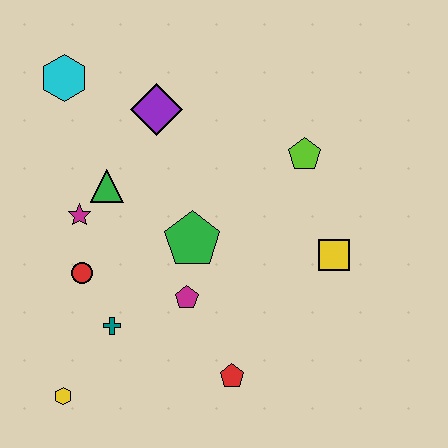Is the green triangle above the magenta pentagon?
Yes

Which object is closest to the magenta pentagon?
The green pentagon is closest to the magenta pentagon.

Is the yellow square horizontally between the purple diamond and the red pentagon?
No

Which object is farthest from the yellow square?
The cyan hexagon is farthest from the yellow square.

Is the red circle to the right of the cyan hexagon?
Yes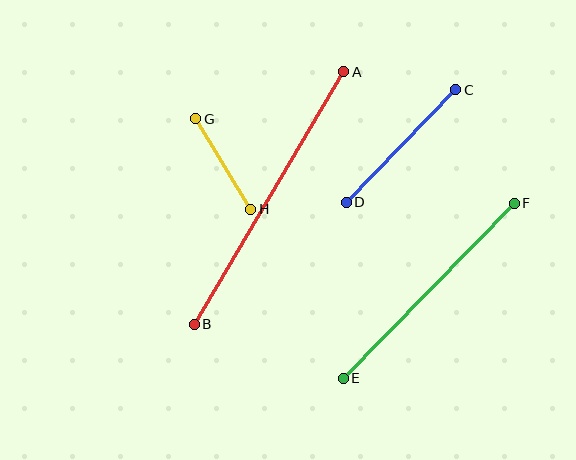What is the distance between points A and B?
The distance is approximately 293 pixels.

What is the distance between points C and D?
The distance is approximately 157 pixels.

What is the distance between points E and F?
The distance is approximately 244 pixels.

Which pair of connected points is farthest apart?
Points A and B are farthest apart.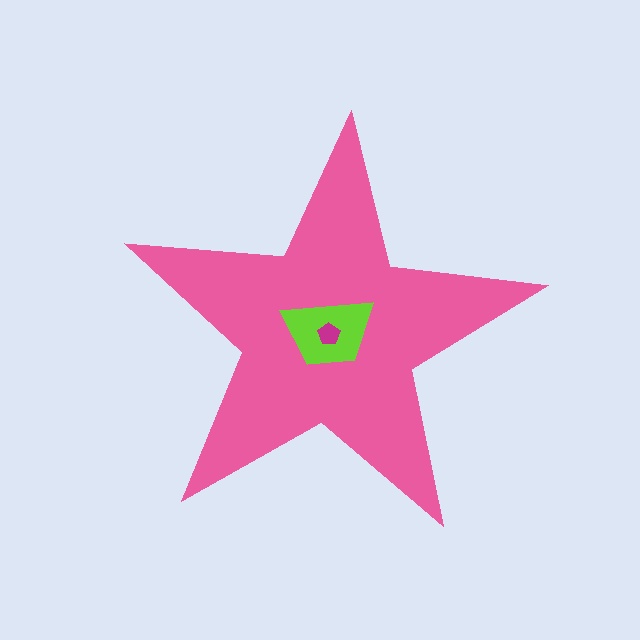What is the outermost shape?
The pink star.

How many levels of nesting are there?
3.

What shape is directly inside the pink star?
The lime trapezoid.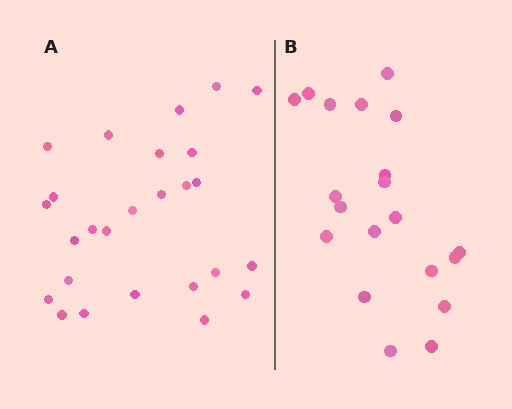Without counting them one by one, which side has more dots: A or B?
Region A (the left region) has more dots.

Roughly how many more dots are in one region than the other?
Region A has about 6 more dots than region B.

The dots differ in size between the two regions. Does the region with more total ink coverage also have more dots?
No. Region B has more total ink coverage because its dots are larger, but region A actually contains more individual dots. Total area can be misleading — the number of items is what matters here.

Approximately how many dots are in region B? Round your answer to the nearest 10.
About 20 dots.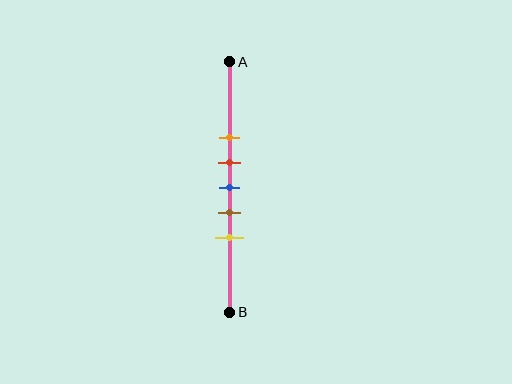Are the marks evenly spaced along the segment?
Yes, the marks are approximately evenly spaced.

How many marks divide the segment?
There are 5 marks dividing the segment.